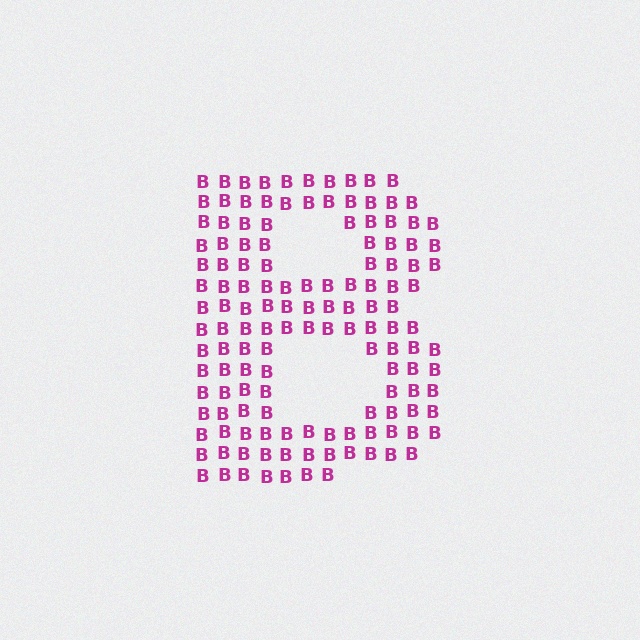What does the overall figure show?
The overall figure shows the letter B.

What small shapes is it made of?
It is made of small letter B's.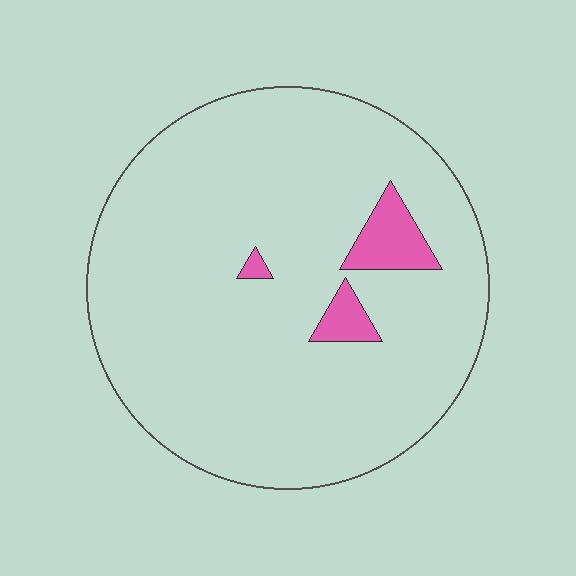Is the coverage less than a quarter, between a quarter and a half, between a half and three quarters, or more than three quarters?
Less than a quarter.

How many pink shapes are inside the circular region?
3.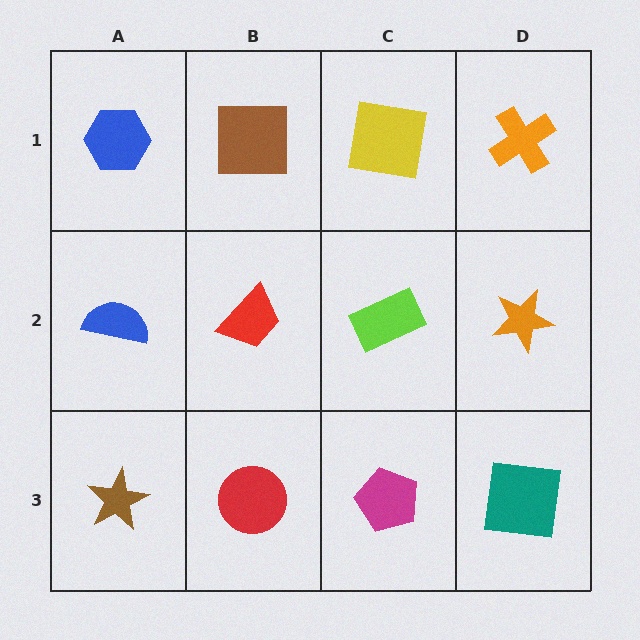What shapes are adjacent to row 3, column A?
A blue semicircle (row 2, column A), a red circle (row 3, column B).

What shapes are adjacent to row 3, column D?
An orange star (row 2, column D), a magenta pentagon (row 3, column C).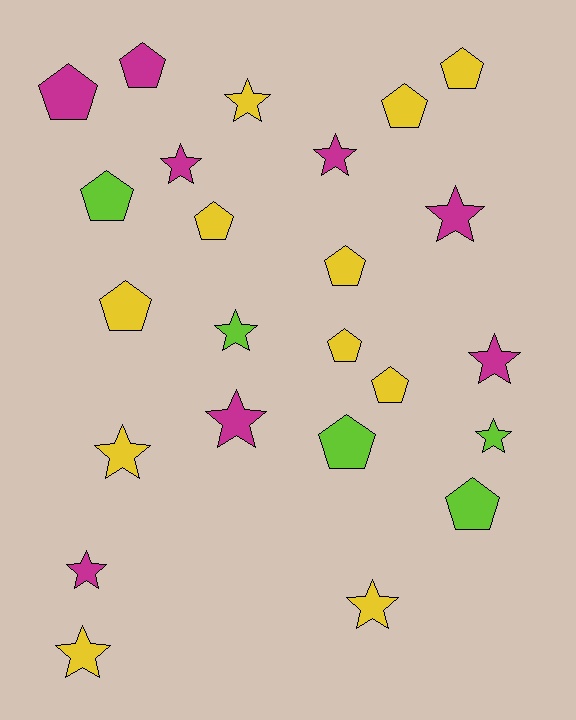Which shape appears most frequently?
Star, with 12 objects.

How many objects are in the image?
There are 24 objects.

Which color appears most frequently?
Yellow, with 11 objects.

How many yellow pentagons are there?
There are 7 yellow pentagons.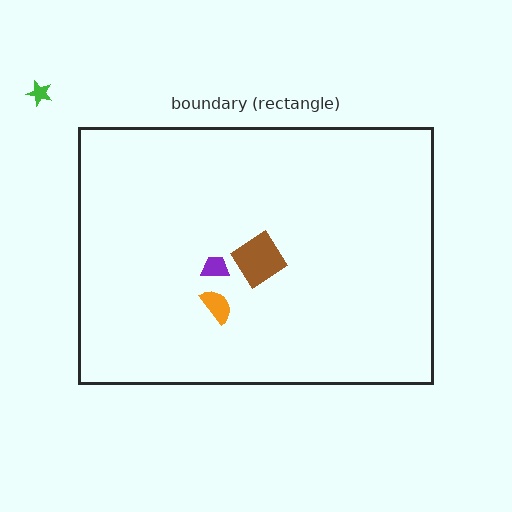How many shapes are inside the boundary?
3 inside, 1 outside.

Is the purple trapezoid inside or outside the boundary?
Inside.